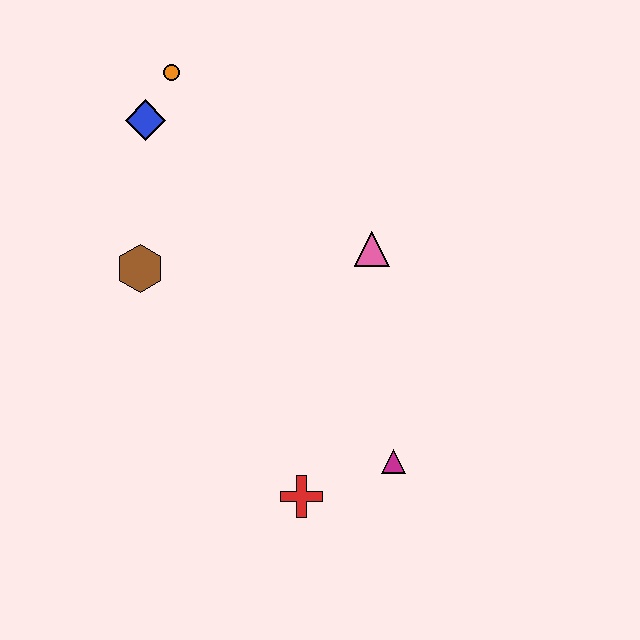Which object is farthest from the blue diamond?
The magenta triangle is farthest from the blue diamond.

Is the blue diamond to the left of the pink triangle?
Yes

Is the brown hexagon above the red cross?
Yes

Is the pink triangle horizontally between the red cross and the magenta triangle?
Yes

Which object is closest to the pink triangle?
The magenta triangle is closest to the pink triangle.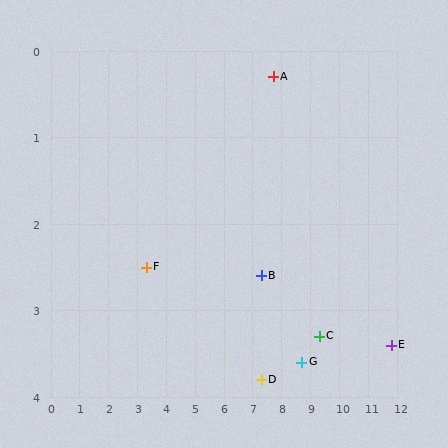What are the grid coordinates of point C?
Point C is at approximately (9.3, 3.3).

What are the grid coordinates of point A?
Point A is at approximately (7.7, 0.3).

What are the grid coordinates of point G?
Point G is at approximately (8.7, 3.6).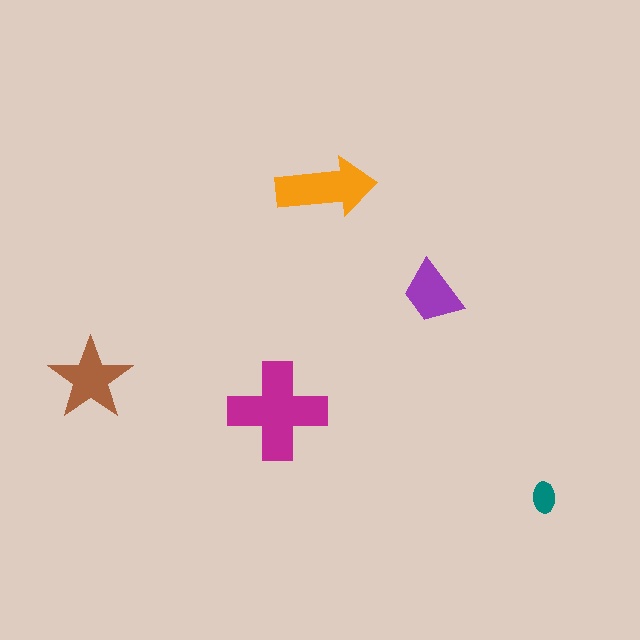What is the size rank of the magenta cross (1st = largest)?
1st.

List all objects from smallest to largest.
The teal ellipse, the purple trapezoid, the brown star, the orange arrow, the magenta cross.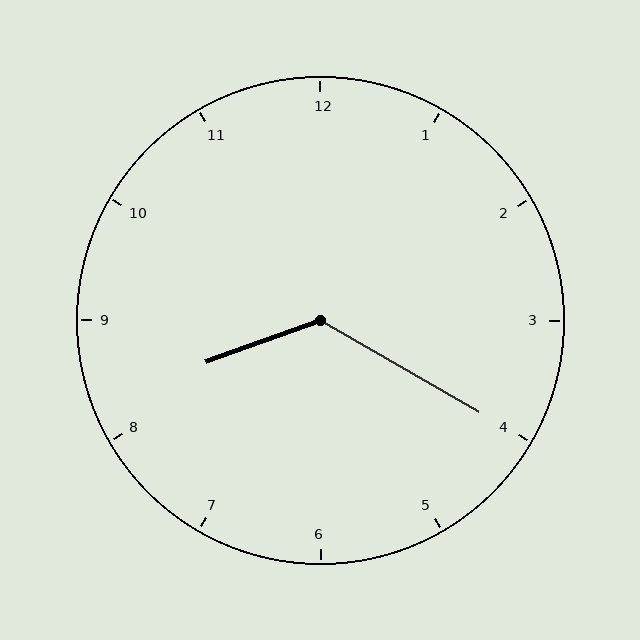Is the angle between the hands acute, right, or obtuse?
It is obtuse.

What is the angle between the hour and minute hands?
Approximately 130 degrees.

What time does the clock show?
8:20.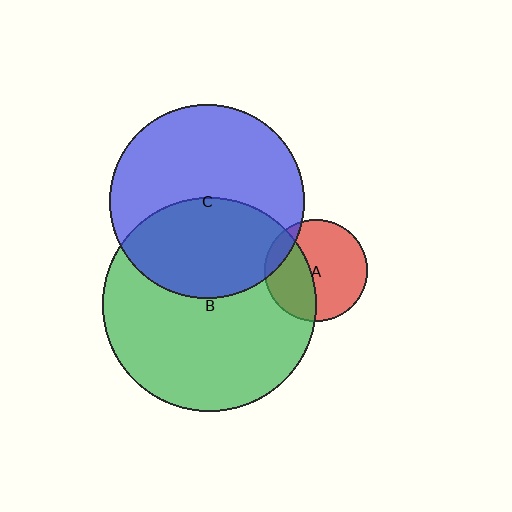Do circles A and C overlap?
Yes.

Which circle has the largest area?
Circle B (green).